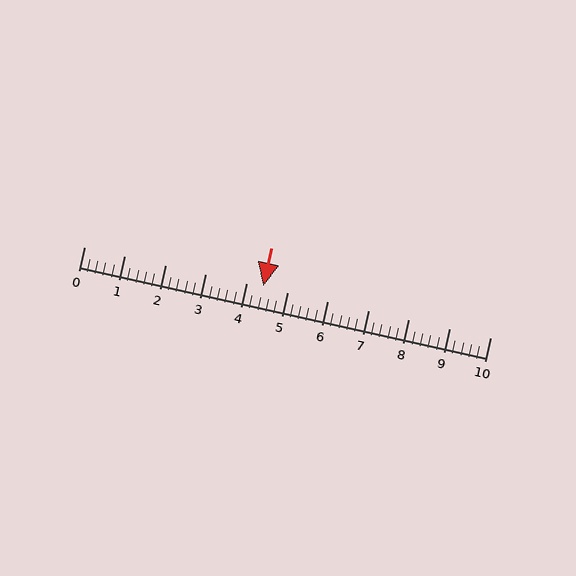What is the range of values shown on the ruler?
The ruler shows values from 0 to 10.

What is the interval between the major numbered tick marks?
The major tick marks are spaced 1 units apart.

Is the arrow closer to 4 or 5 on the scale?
The arrow is closer to 4.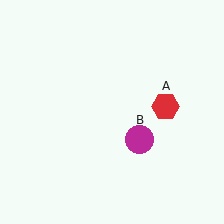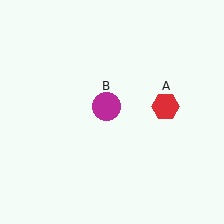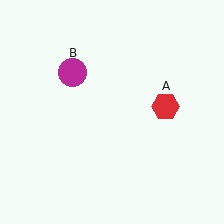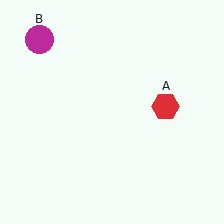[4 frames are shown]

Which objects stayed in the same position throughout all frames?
Red hexagon (object A) remained stationary.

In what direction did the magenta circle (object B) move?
The magenta circle (object B) moved up and to the left.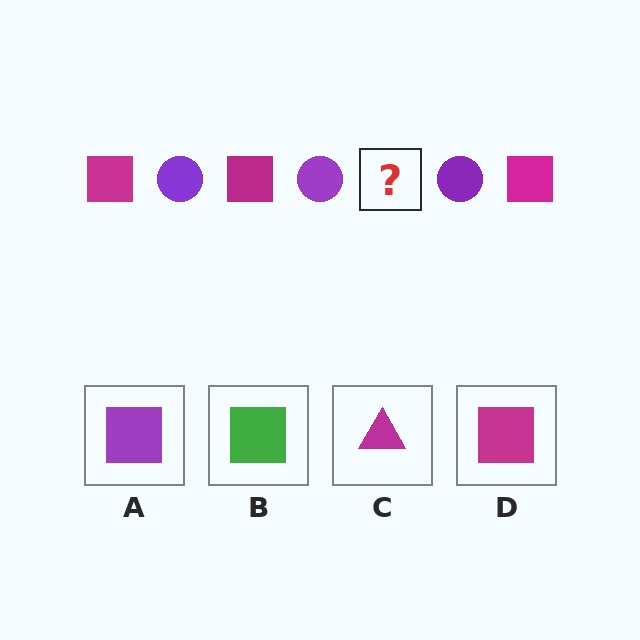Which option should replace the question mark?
Option D.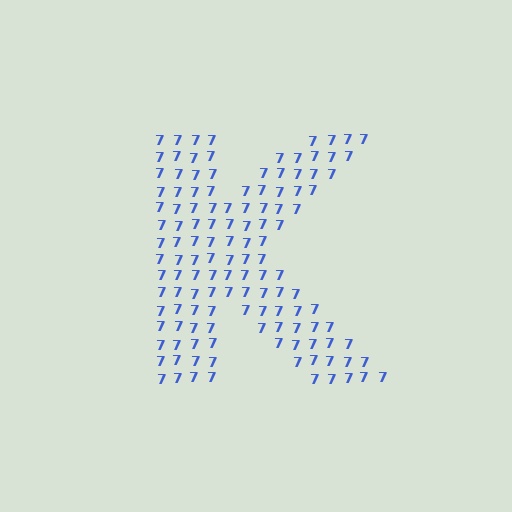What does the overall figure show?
The overall figure shows the letter K.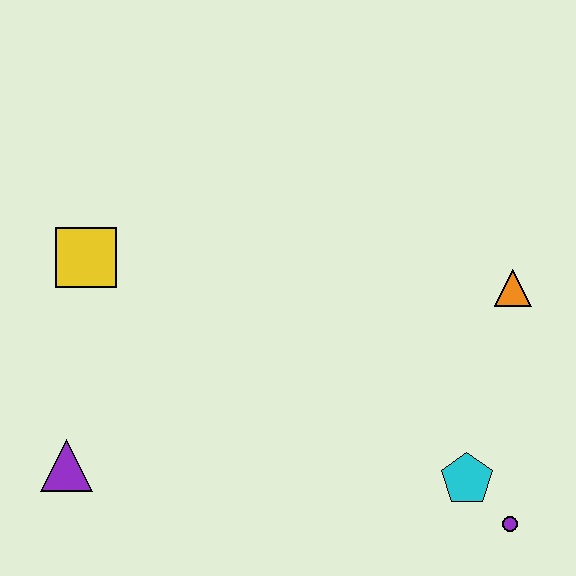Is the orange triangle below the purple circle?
No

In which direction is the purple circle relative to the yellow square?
The purple circle is to the right of the yellow square.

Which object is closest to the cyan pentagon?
The purple circle is closest to the cyan pentagon.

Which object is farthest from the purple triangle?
The orange triangle is farthest from the purple triangle.